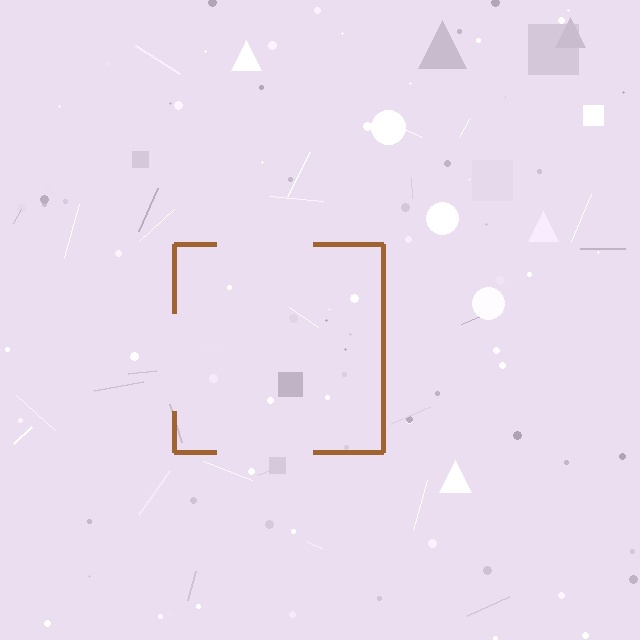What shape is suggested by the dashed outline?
The dashed outline suggests a square.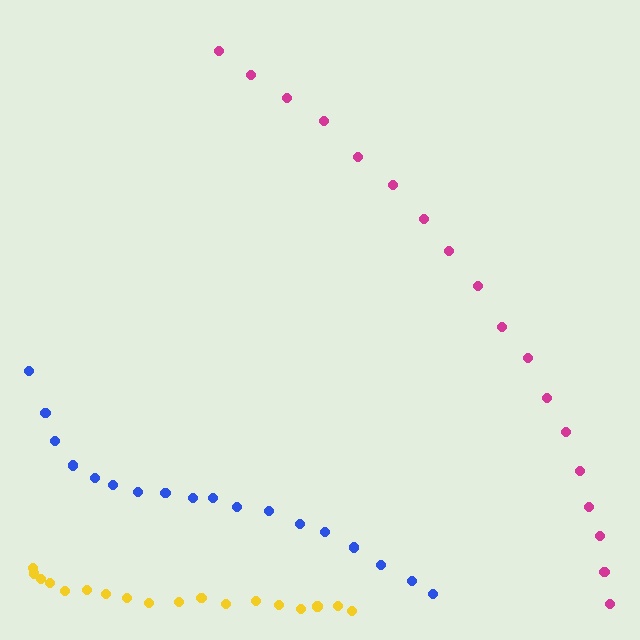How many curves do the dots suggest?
There are 3 distinct paths.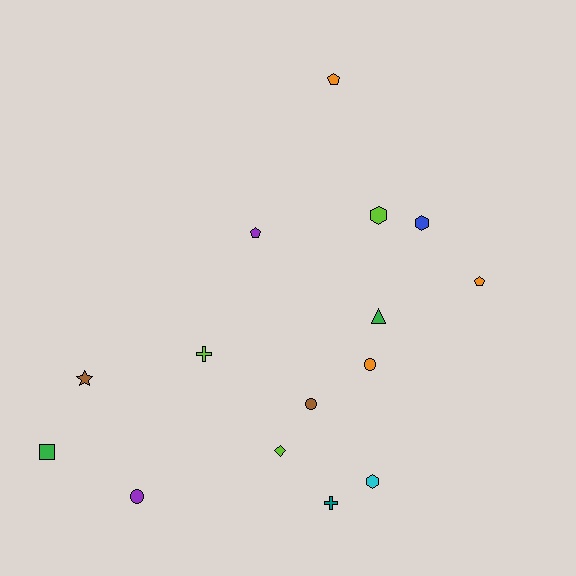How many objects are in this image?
There are 15 objects.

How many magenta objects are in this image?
There are no magenta objects.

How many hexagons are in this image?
There are 3 hexagons.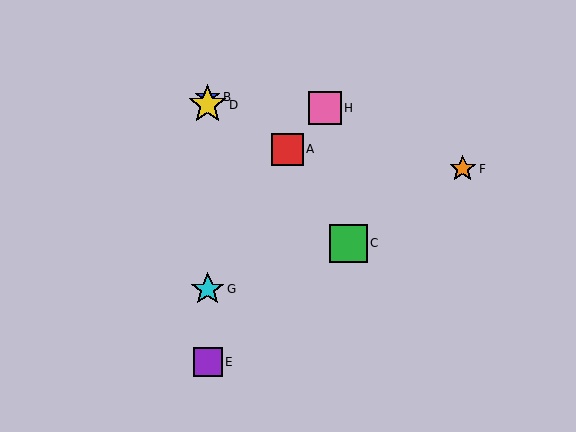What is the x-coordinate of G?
Object G is at x≈208.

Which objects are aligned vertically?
Objects B, D, E, G are aligned vertically.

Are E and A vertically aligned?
No, E is at x≈208 and A is at x≈287.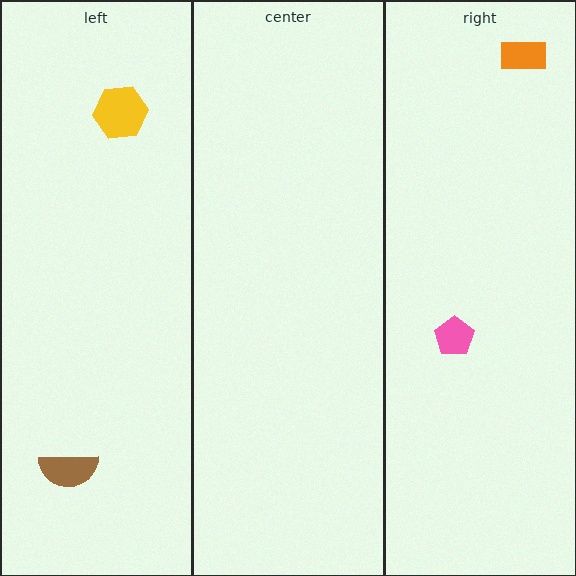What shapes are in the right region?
The pink pentagon, the orange rectangle.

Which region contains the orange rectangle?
The right region.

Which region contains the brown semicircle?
The left region.